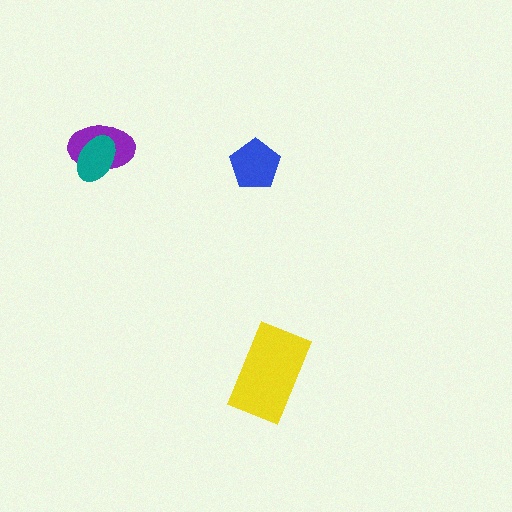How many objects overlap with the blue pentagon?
0 objects overlap with the blue pentagon.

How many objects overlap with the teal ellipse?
1 object overlaps with the teal ellipse.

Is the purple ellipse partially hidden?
Yes, it is partially covered by another shape.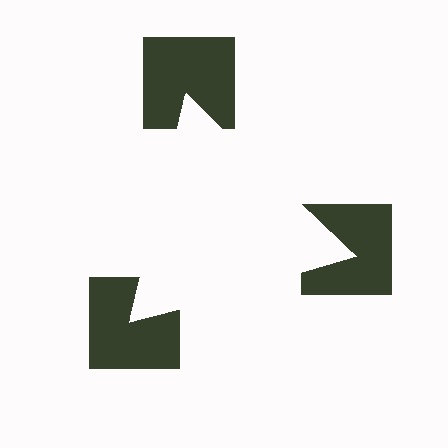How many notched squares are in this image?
There are 3 — one at each vertex of the illusory triangle.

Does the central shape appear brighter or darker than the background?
It typically appears slightly brighter than the background, even though no actual brightness change is drawn.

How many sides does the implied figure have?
3 sides.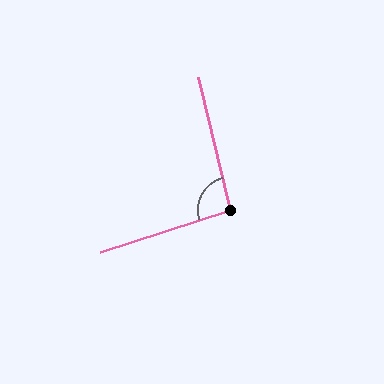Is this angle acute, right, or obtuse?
It is approximately a right angle.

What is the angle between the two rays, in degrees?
Approximately 94 degrees.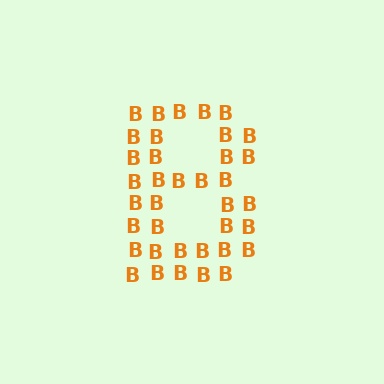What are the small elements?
The small elements are letter B's.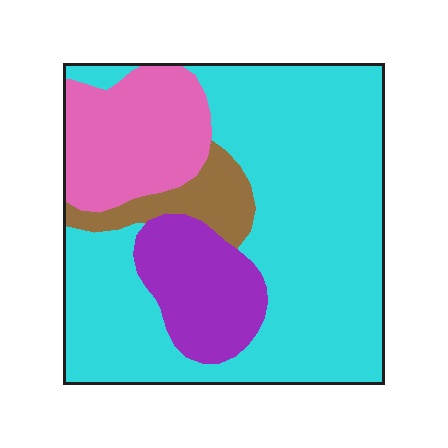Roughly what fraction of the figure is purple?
Purple covers around 15% of the figure.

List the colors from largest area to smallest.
From largest to smallest: cyan, pink, purple, brown.